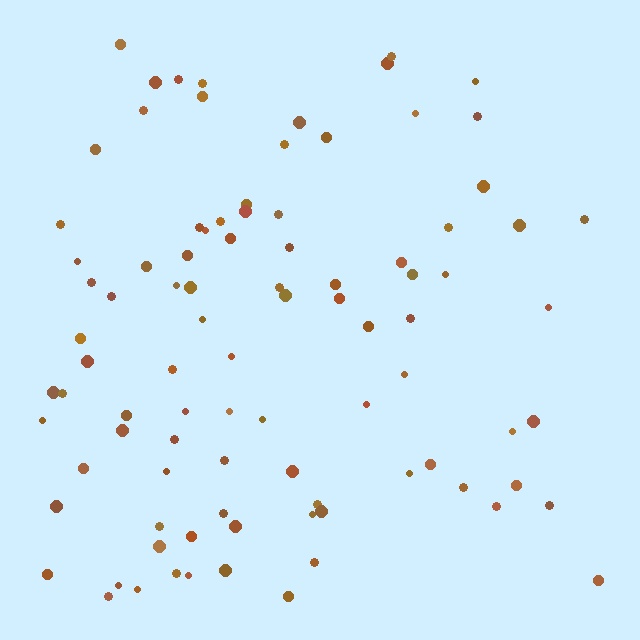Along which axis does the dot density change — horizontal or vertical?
Horizontal.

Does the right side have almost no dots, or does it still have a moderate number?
Still a moderate number, just noticeably fewer than the left.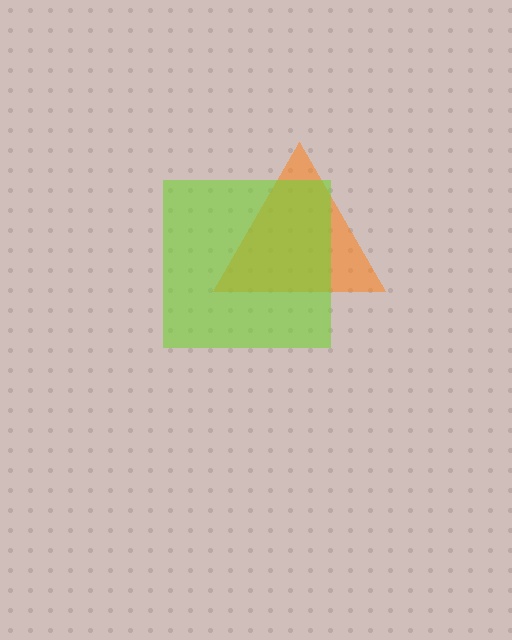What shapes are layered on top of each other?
The layered shapes are: an orange triangle, a lime square.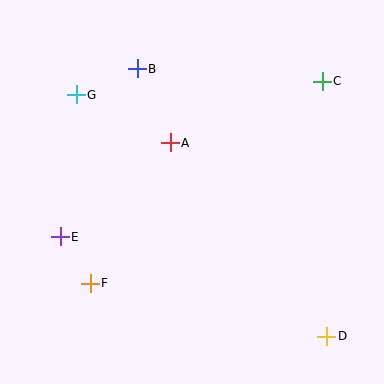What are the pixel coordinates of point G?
Point G is at (76, 95).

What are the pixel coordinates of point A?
Point A is at (170, 143).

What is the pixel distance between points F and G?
The distance between F and G is 189 pixels.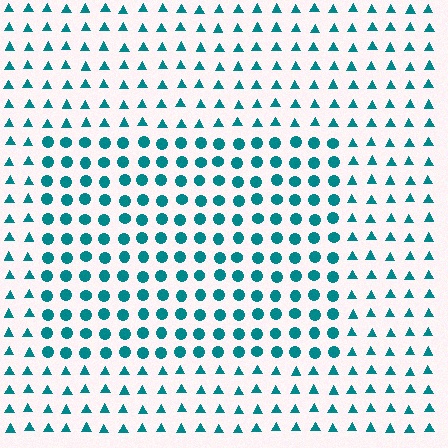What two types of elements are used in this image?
The image uses circles inside the rectangle region and triangles outside it.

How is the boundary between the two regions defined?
The boundary is defined by a change in element shape: circles inside vs. triangles outside. All elements share the same color and spacing.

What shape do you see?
I see a rectangle.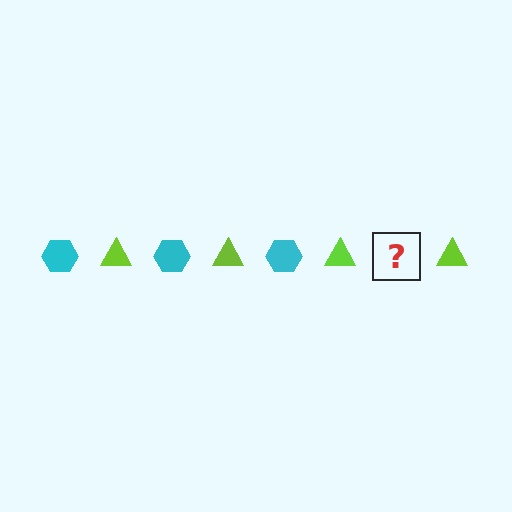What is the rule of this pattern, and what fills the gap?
The rule is that the pattern alternates between cyan hexagon and lime triangle. The gap should be filled with a cyan hexagon.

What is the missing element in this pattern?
The missing element is a cyan hexagon.